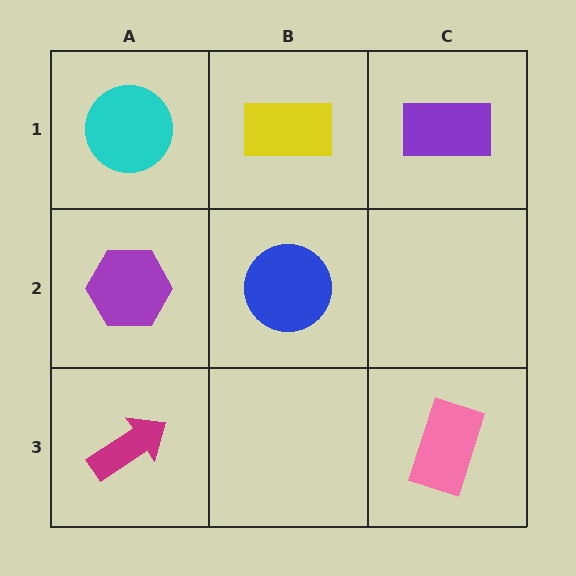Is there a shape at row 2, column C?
No, that cell is empty.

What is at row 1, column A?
A cyan circle.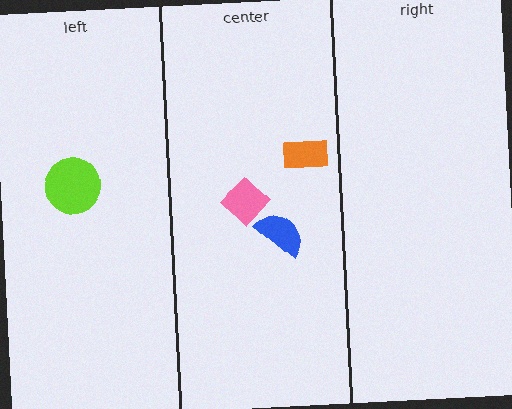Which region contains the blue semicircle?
The center region.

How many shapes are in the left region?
1.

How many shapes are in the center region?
3.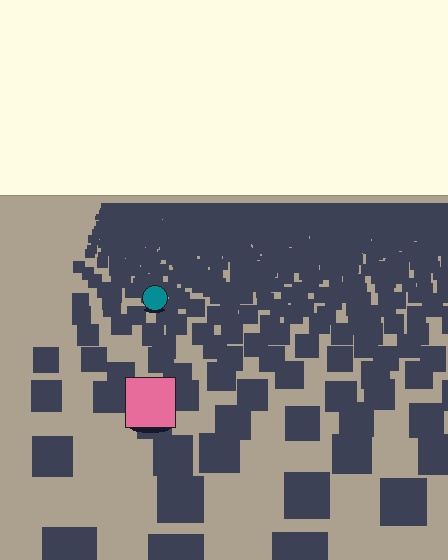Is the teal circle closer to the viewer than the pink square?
No. The pink square is closer — you can tell from the texture gradient: the ground texture is coarser near it.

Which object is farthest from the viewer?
The teal circle is farthest from the viewer. It appears smaller and the ground texture around it is denser.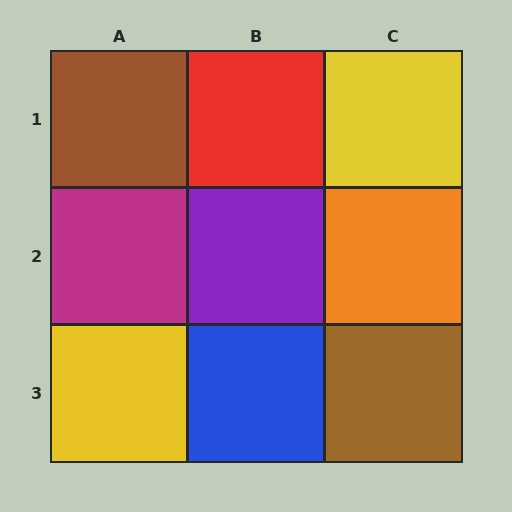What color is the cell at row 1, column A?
Brown.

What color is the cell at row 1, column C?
Yellow.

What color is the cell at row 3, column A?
Yellow.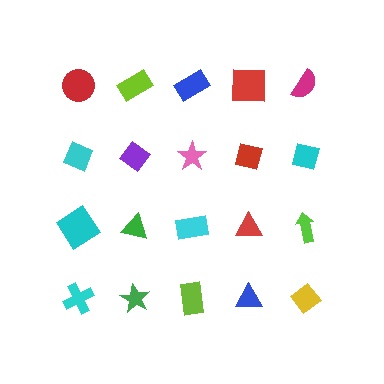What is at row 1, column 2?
A lime rectangle.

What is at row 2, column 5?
A cyan square.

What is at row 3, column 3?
A cyan rectangle.